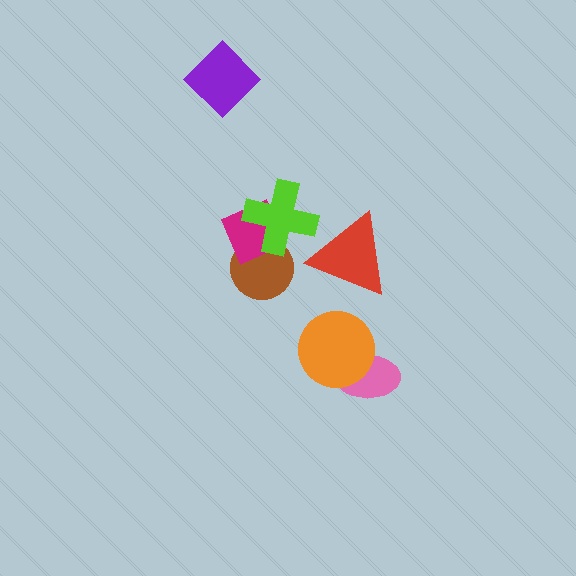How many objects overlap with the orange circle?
1 object overlaps with the orange circle.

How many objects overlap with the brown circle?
2 objects overlap with the brown circle.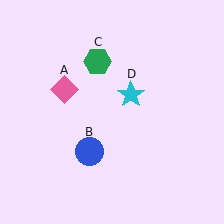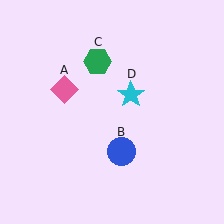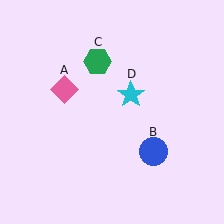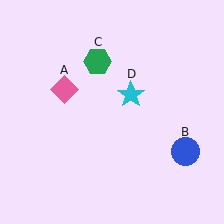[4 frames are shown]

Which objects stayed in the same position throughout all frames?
Pink diamond (object A) and green hexagon (object C) and cyan star (object D) remained stationary.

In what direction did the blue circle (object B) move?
The blue circle (object B) moved right.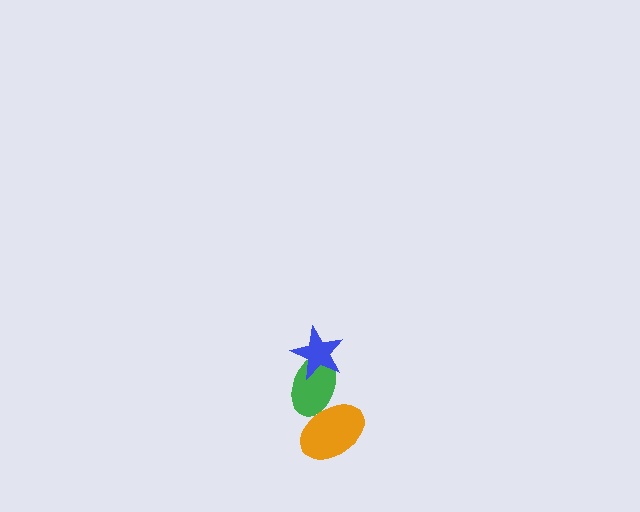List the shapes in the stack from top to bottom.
From top to bottom: the blue star, the green ellipse, the orange ellipse.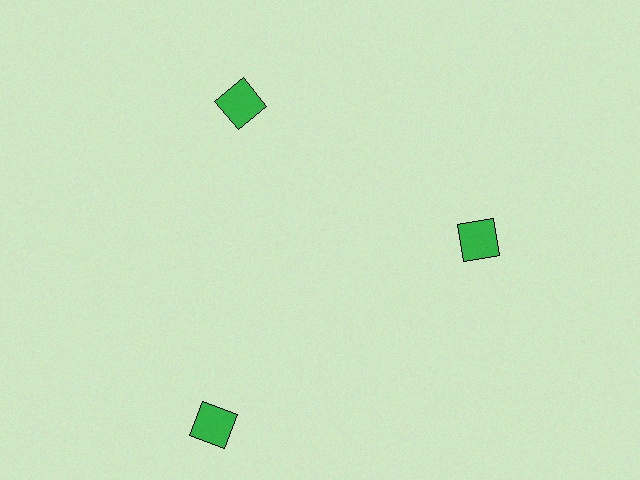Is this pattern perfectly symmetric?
No. The 3 green squares are arranged in a ring, but one element near the 7 o'clock position is pushed outward from the center, breaking the 3-fold rotational symmetry.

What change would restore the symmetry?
The symmetry would be restored by moving it inward, back onto the ring so that all 3 squares sit at equal angles and equal distance from the center.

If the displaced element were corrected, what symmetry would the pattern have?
It would have 3-fold rotational symmetry — the pattern would map onto itself every 120 degrees.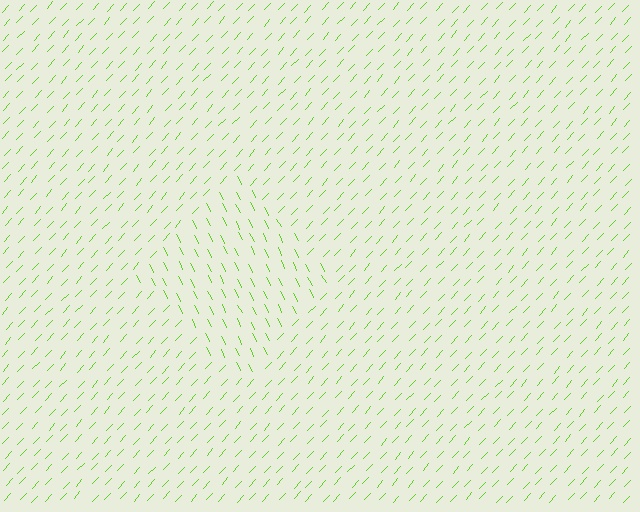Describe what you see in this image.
The image is filled with small lime line segments. A diamond region in the image has lines oriented differently from the surrounding lines, creating a visible texture boundary.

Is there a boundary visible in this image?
Yes, there is a texture boundary formed by a change in line orientation.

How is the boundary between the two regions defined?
The boundary is defined purely by a change in line orientation (approximately 69 degrees difference). All lines are the same color and thickness.